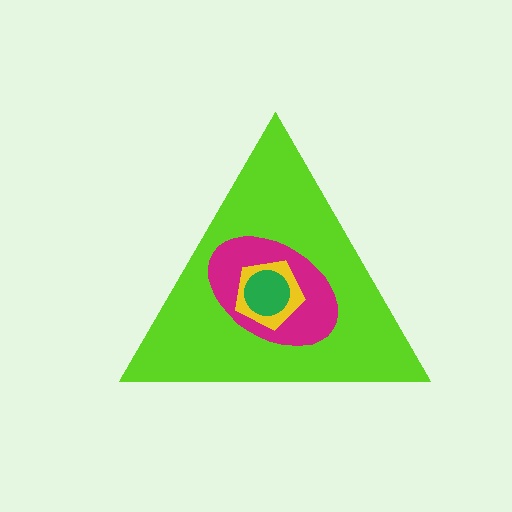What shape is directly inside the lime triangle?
The magenta ellipse.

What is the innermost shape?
The green circle.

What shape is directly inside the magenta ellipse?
The yellow pentagon.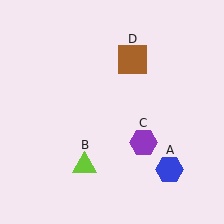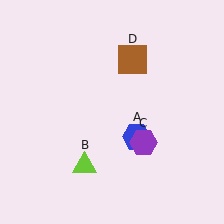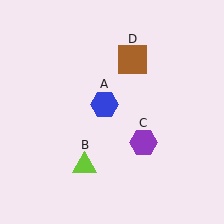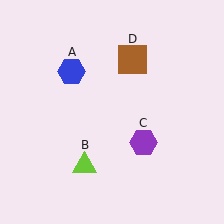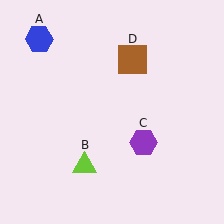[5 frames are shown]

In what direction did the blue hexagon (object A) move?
The blue hexagon (object A) moved up and to the left.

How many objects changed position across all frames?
1 object changed position: blue hexagon (object A).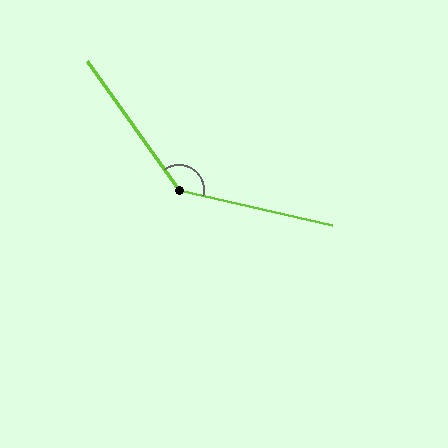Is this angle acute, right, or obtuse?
It is obtuse.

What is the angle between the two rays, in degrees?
Approximately 138 degrees.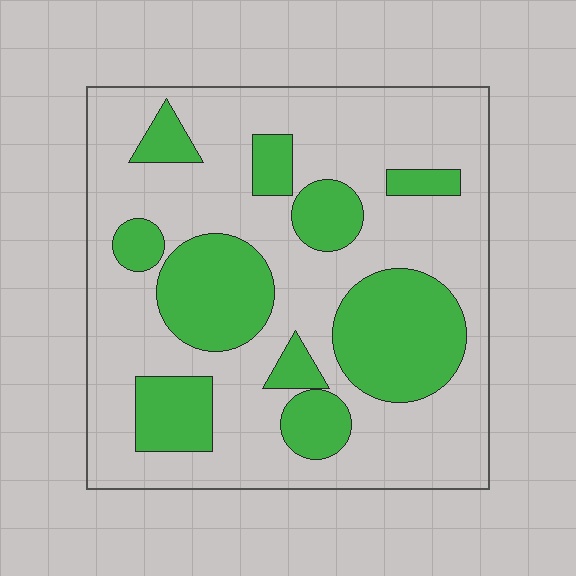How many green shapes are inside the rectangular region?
10.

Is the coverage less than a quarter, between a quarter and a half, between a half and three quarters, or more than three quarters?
Between a quarter and a half.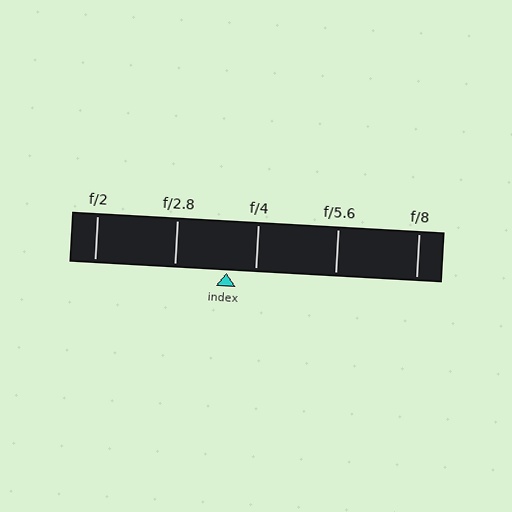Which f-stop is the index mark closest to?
The index mark is closest to f/4.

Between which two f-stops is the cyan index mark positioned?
The index mark is between f/2.8 and f/4.